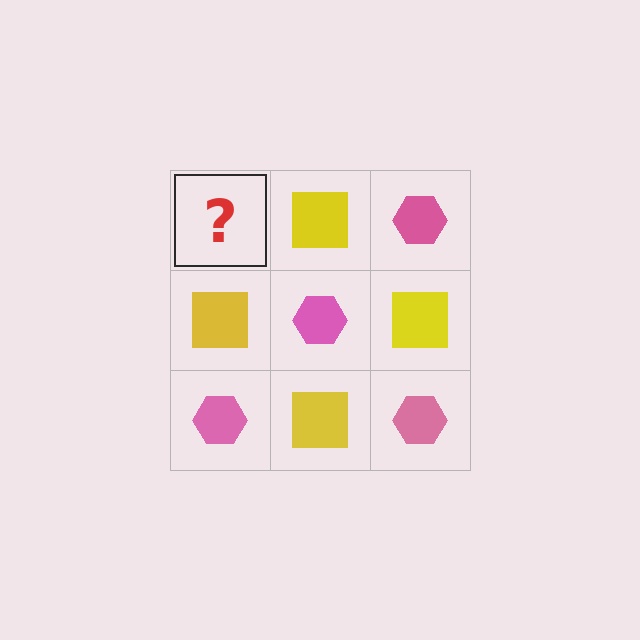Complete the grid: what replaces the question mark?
The question mark should be replaced with a pink hexagon.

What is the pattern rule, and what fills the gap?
The rule is that it alternates pink hexagon and yellow square in a checkerboard pattern. The gap should be filled with a pink hexagon.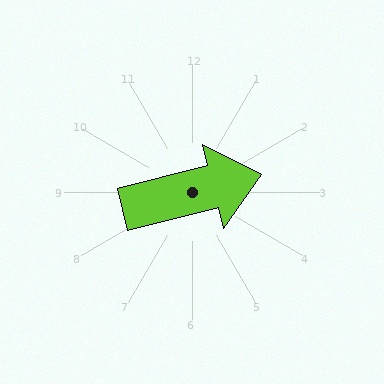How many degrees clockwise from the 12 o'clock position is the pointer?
Approximately 76 degrees.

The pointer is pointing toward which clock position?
Roughly 3 o'clock.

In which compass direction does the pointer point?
East.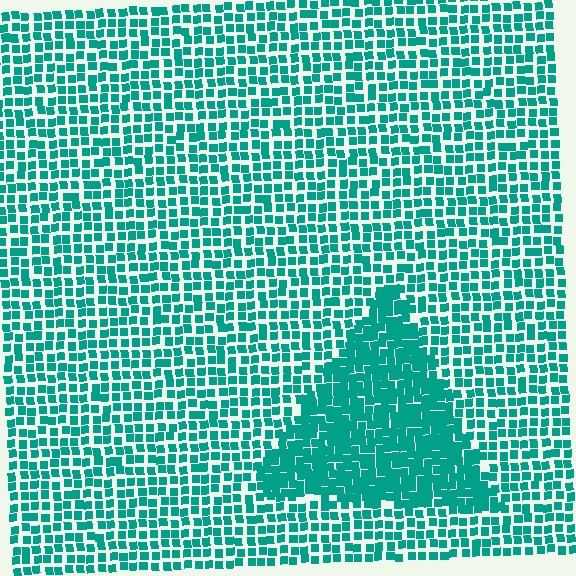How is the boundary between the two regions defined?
The boundary is defined by a change in element density (approximately 1.8x ratio). All elements are the same color, size, and shape.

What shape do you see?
I see a triangle.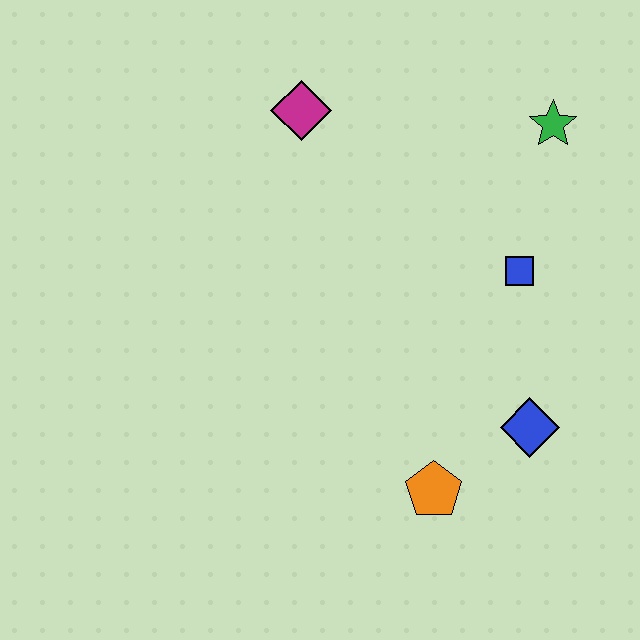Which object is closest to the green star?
The blue square is closest to the green star.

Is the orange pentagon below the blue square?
Yes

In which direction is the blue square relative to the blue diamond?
The blue square is above the blue diamond.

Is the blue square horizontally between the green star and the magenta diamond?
Yes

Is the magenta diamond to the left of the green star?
Yes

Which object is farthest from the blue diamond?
The magenta diamond is farthest from the blue diamond.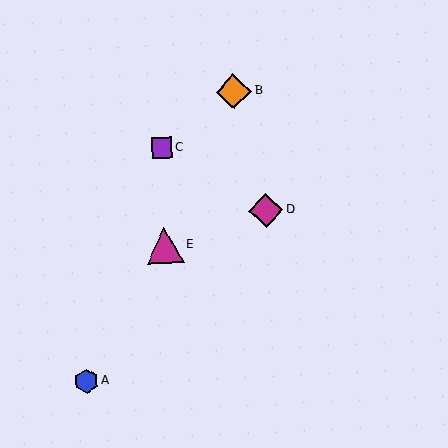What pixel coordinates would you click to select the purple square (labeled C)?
Click at (162, 148) to select the purple square C.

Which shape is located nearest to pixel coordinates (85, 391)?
The blue hexagon (labeled A) at (86, 381) is nearest to that location.